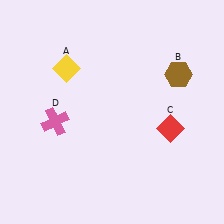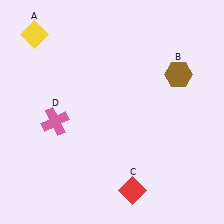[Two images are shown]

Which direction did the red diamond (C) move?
The red diamond (C) moved down.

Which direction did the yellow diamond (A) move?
The yellow diamond (A) moved up.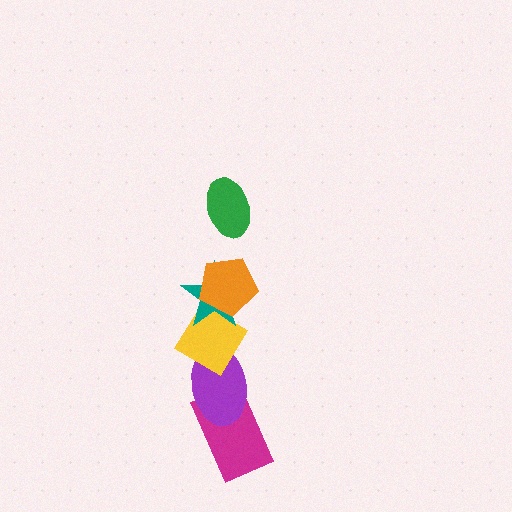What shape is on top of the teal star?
The orange pentagon is on top of the teal star.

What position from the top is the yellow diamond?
The yellow diamond is 4th from the top.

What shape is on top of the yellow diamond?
The teal star is on top of the yellow diamond.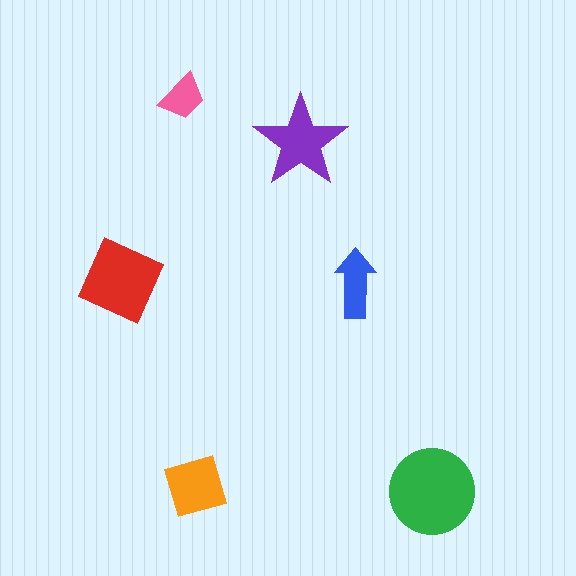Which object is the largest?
The green circle.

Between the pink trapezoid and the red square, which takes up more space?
The red square.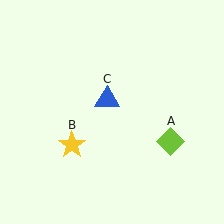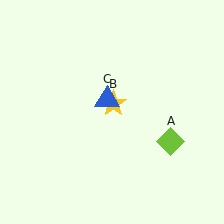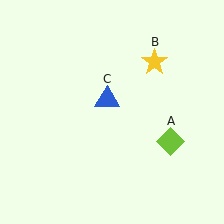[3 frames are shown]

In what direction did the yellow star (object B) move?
The yellow star (object B) moved up and to the right.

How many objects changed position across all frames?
1 object changed position: yellow star (object B).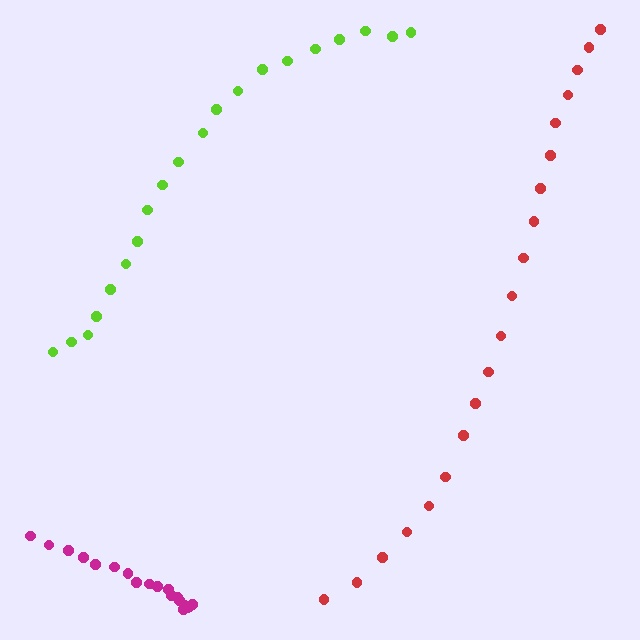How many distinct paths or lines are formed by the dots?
There are 3 distinct paths.